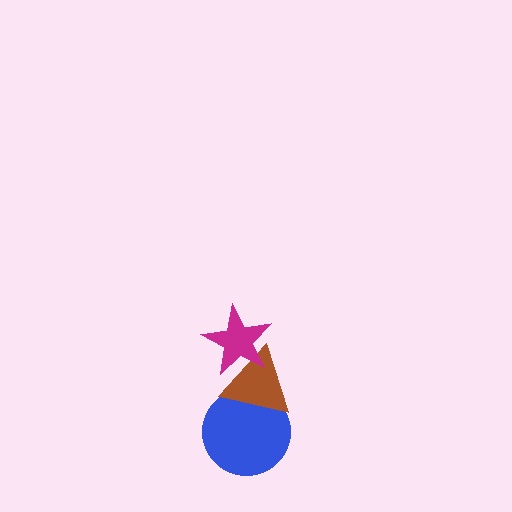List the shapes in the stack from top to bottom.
From top to bottom: the magenta star, the brown triangle, the blue circle.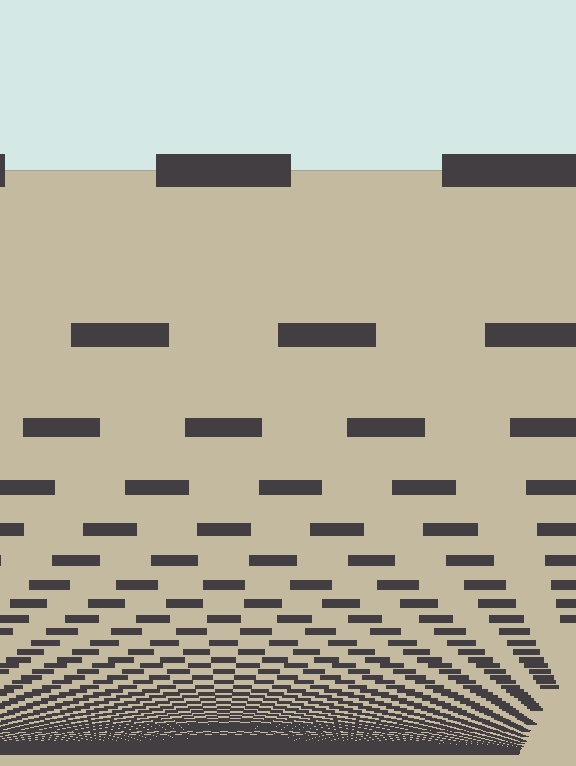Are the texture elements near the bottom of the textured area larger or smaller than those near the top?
Smaller. The gradient is inverted — elements near the bottom are smaller and denser.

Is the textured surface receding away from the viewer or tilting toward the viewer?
The surface appears to tilt toward the viewer. Texture elements get larger and sparser toward the top.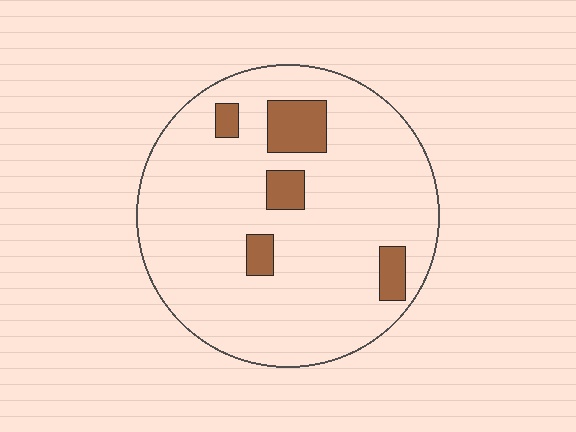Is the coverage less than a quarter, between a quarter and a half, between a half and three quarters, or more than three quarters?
Less than a quarter.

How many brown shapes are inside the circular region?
5.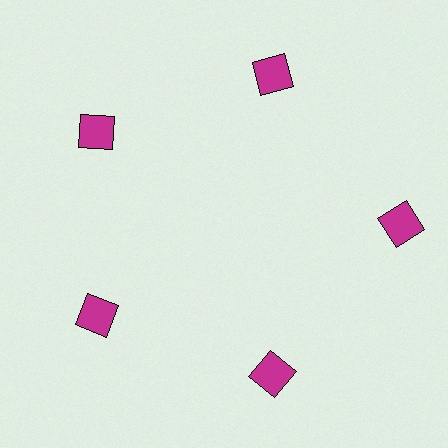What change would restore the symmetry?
The symmetry would be restored by moving it inward, back onto the ring so that all 5 squares sit at equal angles and equal distance from the center.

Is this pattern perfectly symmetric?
No. The 5 magenta squares are arranged in a ring, but one element near the 3 o'clock position is pushed outward from the center, breaking the 5-fold rotational symmetry.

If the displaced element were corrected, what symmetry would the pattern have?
It would have 5-fold rotational symmetry — the pattern would map onto itself every 72 degrees.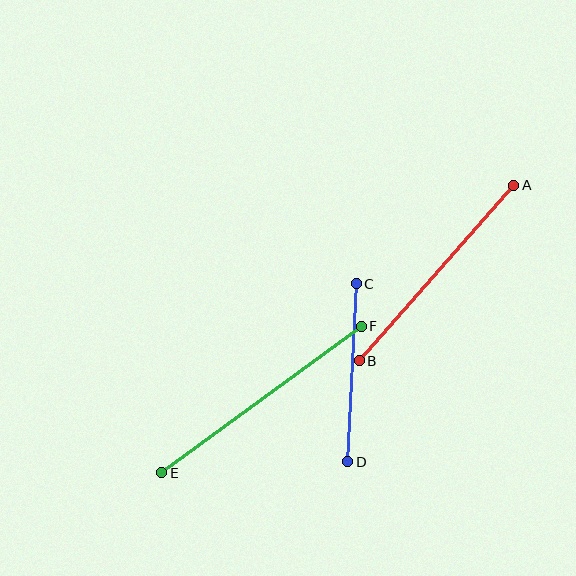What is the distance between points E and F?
The distance is approximately 247 pixels.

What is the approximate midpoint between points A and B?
The midpoint is at approximately (437, 273) pixels.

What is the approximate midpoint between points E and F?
The midpoint is at approximately (261, 400) pixels.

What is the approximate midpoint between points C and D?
The midpoint is at approximately (352, 373) pixels.